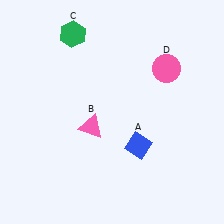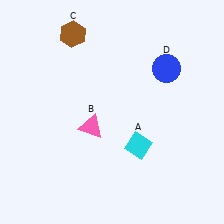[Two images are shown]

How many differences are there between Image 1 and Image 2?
There are 3 differences between the two images.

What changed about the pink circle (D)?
In Image 1, D is pink. In Image 2, it changed to blue.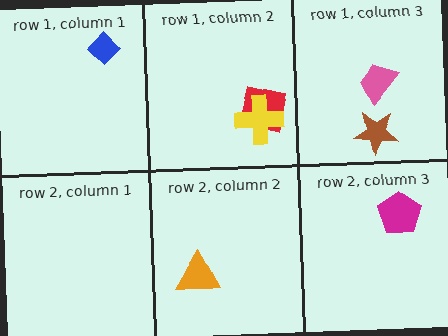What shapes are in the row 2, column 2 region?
The orange triangle.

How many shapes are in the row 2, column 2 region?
1.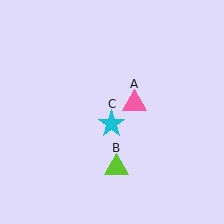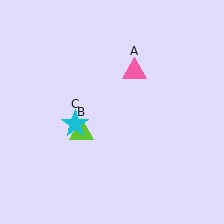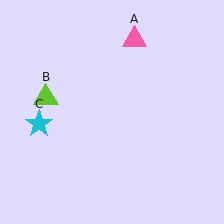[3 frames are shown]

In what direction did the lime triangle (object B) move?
The lime triangle (object B) moved up and to the left.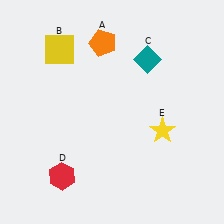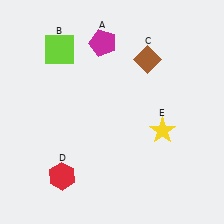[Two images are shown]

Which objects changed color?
A changed from orange to magenta. B changed from yellow to lime. C changed from teal to brown.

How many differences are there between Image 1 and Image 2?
There are 3 differences between the two images.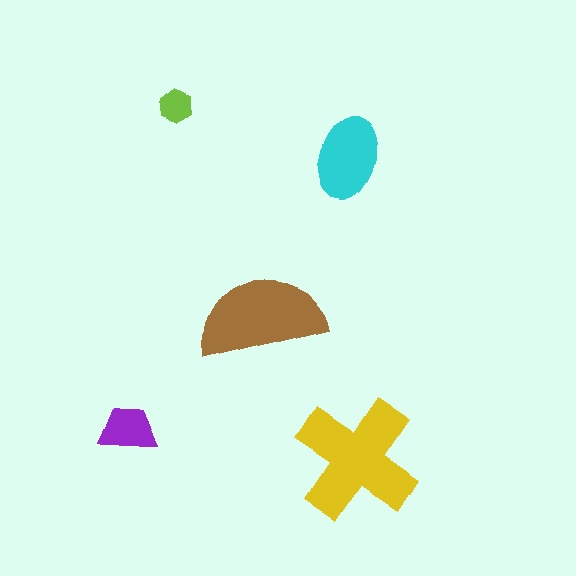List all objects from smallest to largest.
The lime hexagon, the purple trapezoid, the cyan ellipse, the brown semicircle, the yellow cross.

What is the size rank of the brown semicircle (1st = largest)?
2nd.